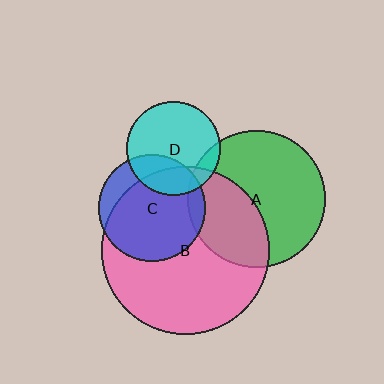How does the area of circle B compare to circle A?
Approximately 1.5 times.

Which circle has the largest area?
Circle B (pink).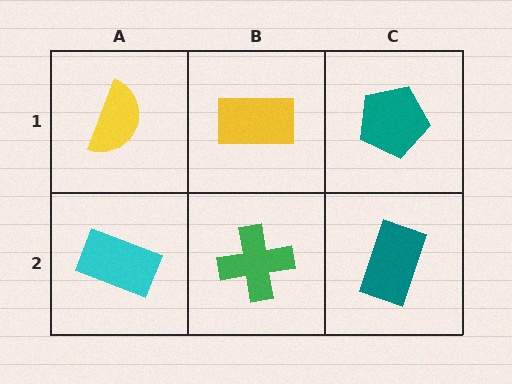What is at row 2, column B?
A green cross.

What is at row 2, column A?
A cyan rectangle.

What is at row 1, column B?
A yellow rectangle.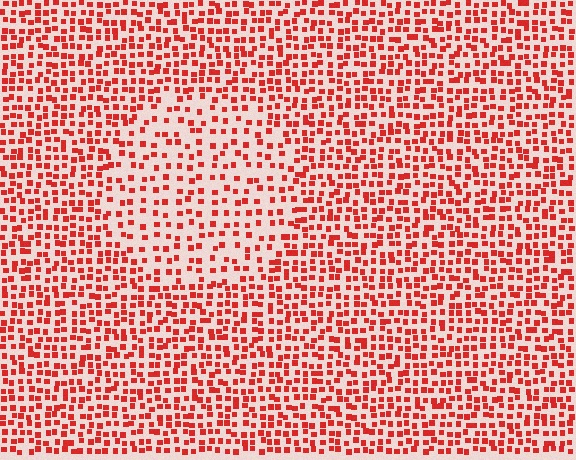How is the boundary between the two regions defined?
The boundary is defined by a change in element density (approximately 1.8x ratio). All elements are the same color, size, and shape.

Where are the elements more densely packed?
The elements are more densely packed outside the circle boundary.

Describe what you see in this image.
The image contains small red elements arranged at two different densities. A circle-shaped region is visible where the elements are less densely packed than the surrounding area.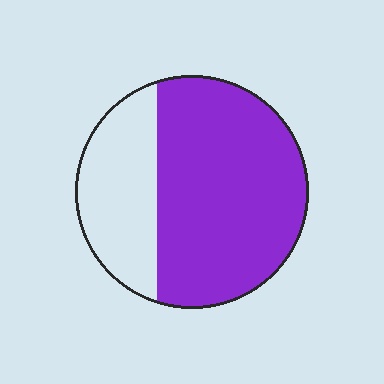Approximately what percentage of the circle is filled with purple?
Approximately 70%.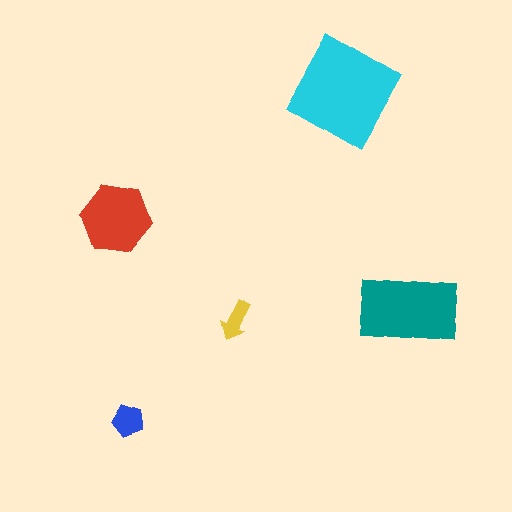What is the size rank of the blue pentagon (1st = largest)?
4th.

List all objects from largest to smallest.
The cyan square, the teal rectangle, the red hexagon, the blue pentagon, the yellow arrow.